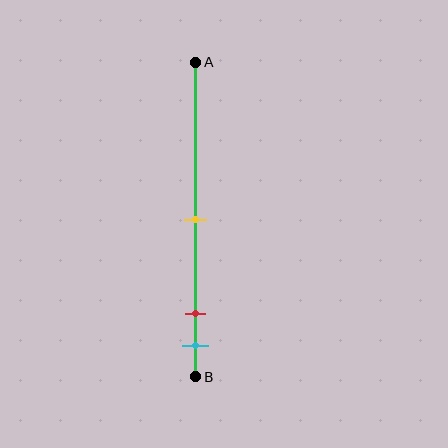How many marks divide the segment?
There are 3 marks dividing the segment.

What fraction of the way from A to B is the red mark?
The red mark is approximately 80% (0.8) of the way from A to B.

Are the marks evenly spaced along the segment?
No, the marks are not evenly spaced.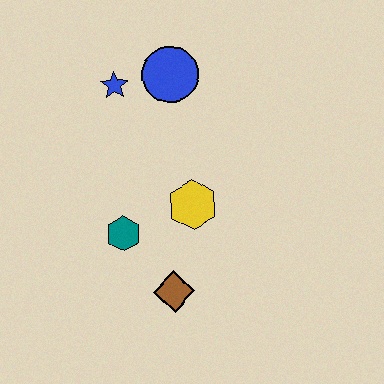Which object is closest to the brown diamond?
The teal hexagon is closest to the brown diamond.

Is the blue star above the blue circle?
No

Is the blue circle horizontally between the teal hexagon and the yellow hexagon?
Yes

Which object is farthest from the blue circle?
The brown diamond is farthest from the blue circle.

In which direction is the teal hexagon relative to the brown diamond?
The teal hexagon is above the brown diamond.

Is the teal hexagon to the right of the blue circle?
No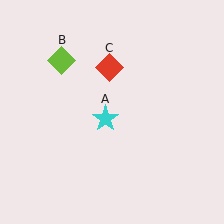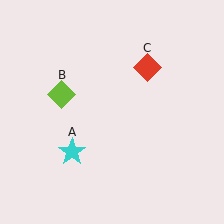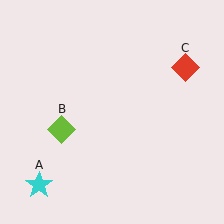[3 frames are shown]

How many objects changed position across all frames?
3 objects changed position: cyan star (object A), lime diamond (object B), red diamond (object C).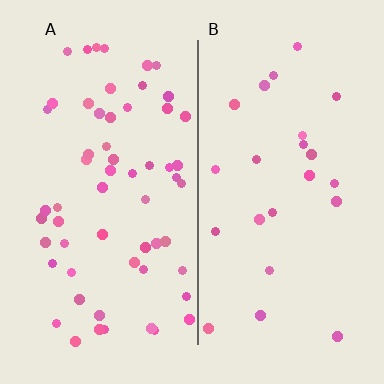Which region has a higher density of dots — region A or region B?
A (the left).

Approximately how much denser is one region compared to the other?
Approximately 2.5× — region A over region B.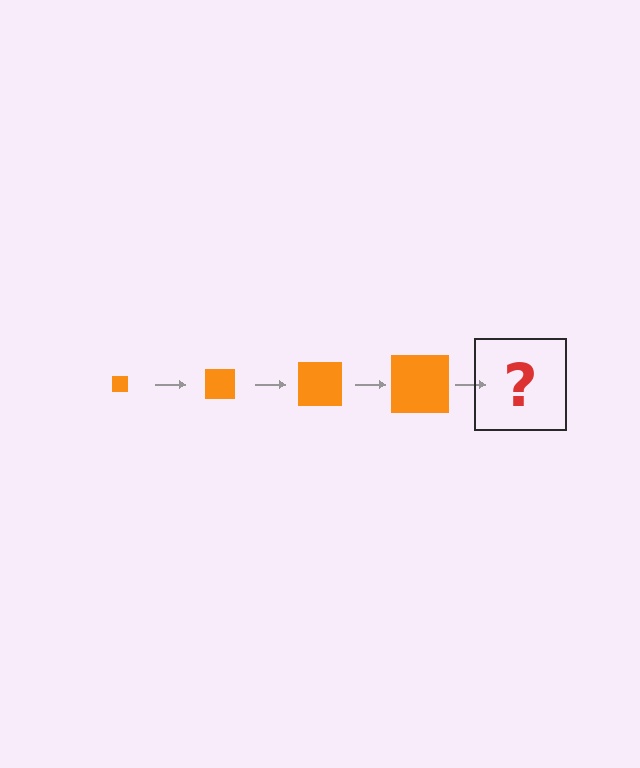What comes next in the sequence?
The next element should be an orange square, larger than the previous one.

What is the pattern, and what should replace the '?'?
The pattern is that the square gets progressively larger each step. The '?' should be an orange square, larger than the previous one.